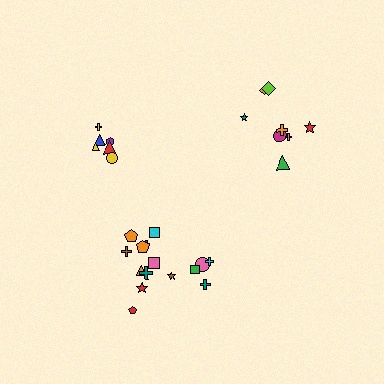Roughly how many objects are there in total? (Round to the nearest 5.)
Roughly 30 objects in total.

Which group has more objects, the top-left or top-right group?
The top-right group.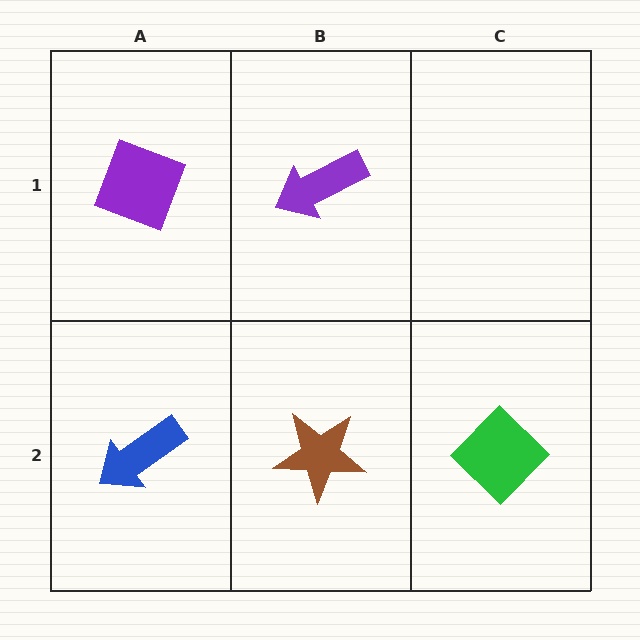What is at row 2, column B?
A brown star.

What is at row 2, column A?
A blue arrow.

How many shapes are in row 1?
2 shapes.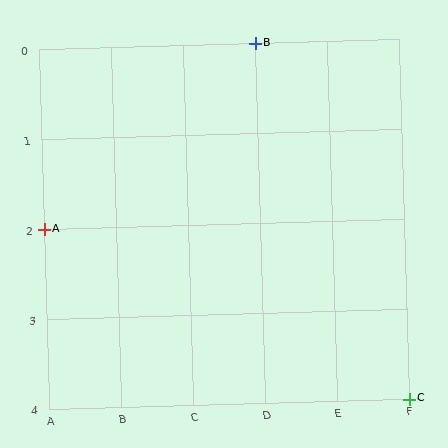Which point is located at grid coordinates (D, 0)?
Point B is at (D, 0).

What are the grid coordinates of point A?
Point A is at grid coordinates (A, 2).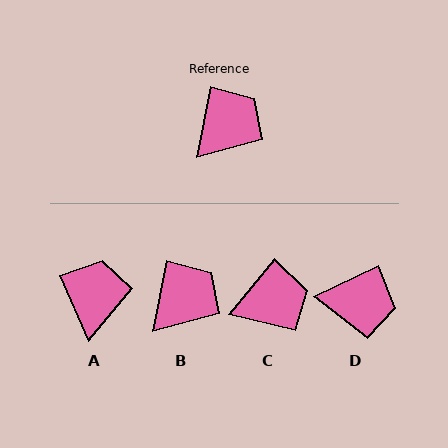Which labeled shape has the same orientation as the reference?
B.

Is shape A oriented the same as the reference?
No, it is off by about 35 degrees.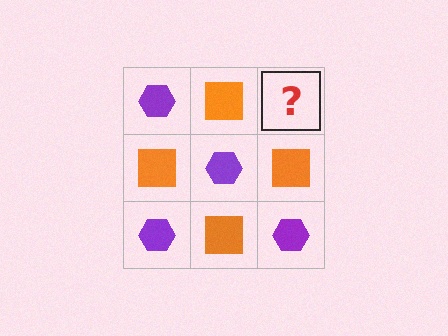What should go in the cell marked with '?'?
The missing cell should contain a purple hexagon.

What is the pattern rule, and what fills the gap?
The rule is that it alternates purple hexagon and orange square in a checkerboard pattern. The gap should be filled with a purple hexagon.